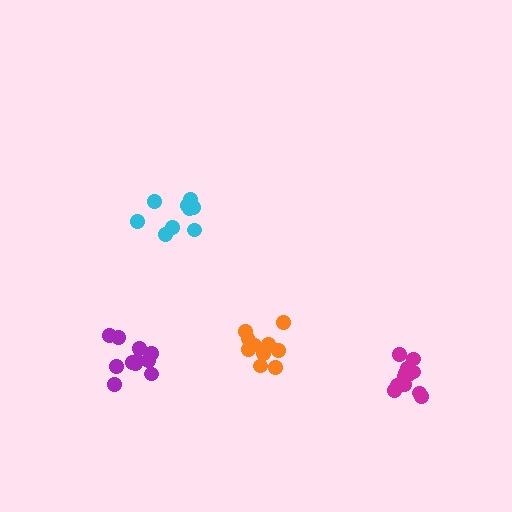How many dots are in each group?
Group 1: 10 dots, Group 2: 11 dots, Group 3: 9 dots, Group 4: 12 dots (42 total).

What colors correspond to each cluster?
The clusters are colored: orange, purple, cyan, magenta.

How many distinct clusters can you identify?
There are 4 distinct clusters.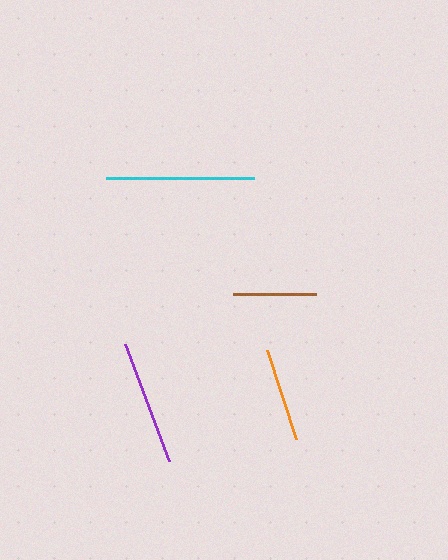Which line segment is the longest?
The cyan line is the longest at approximately 147 pixels.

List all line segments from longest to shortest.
From longest to shortest: cyan, purple, orange, brown.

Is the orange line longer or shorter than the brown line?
The orange line is longer than the brown line.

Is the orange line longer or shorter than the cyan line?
The cyan line is longer than the orange line.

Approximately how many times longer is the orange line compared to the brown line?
The orange line is approximately 1.1 times the length of the brown line.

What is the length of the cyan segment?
The cyan segment is approximately 147 pixels long.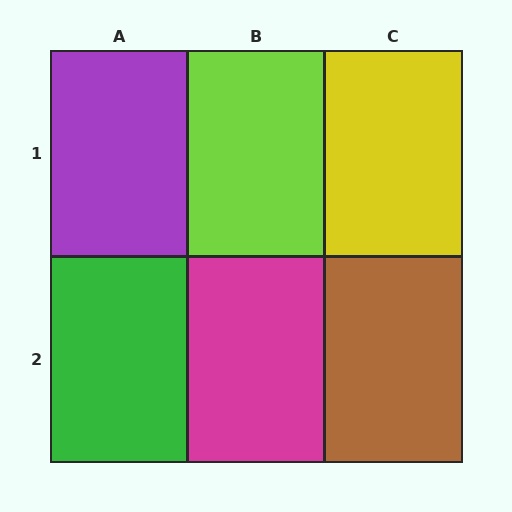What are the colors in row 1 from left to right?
Purple, lime, yellow.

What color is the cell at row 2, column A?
Green.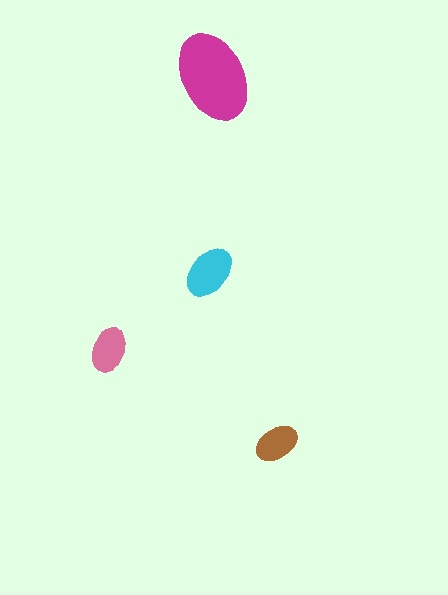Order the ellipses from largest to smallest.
the magenta one, the cyan one, the pink one, the brown one.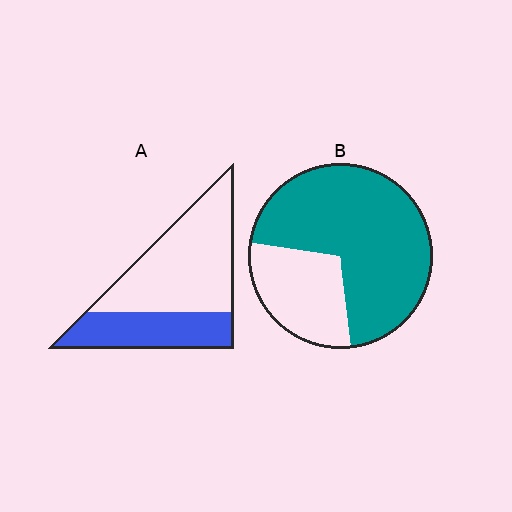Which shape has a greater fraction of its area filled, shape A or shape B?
Shape B.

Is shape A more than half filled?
No.